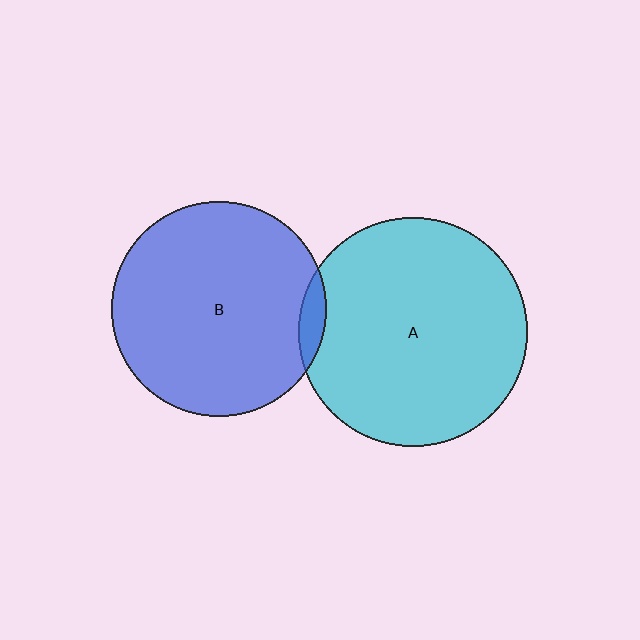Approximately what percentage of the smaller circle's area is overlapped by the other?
Approximately 5%.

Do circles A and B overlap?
Yes.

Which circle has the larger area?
Circle A (cyan).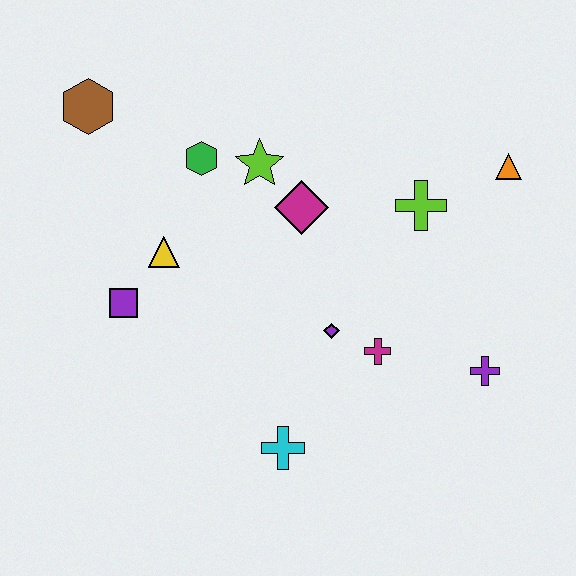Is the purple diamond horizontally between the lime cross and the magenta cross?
No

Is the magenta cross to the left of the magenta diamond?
No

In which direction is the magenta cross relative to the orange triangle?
The magenta cross is below the orange triangle.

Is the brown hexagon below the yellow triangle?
No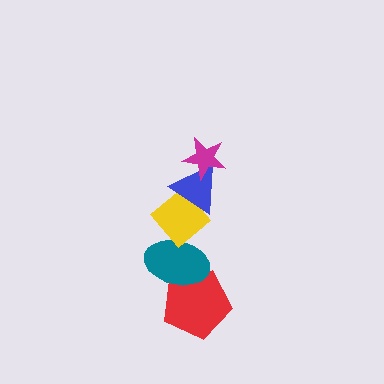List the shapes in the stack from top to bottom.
From top to bottom: the magenta star, the blue triangle, the yellow diamond, the teal ellipse, the red pentagon.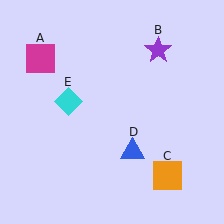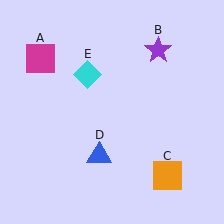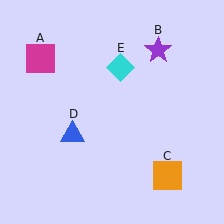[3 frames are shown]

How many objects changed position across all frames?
2 objects changed position: blue triangle (object D), cyan diamond (object E).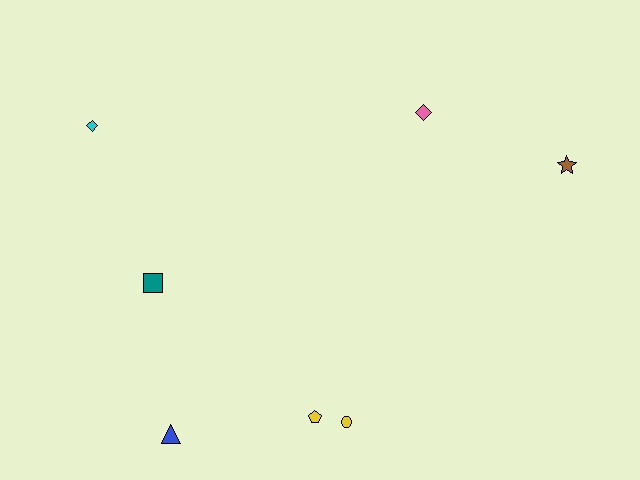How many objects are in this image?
There are 7 objects.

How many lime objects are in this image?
There are no lime objects.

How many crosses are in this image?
There are no crosses.